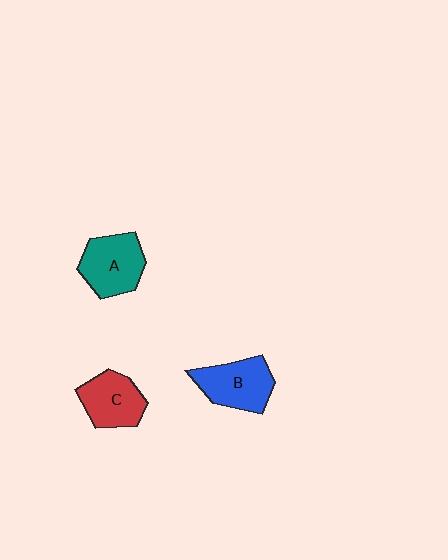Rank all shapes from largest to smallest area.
From largest to smallest: A (teal), B (blue), C (red).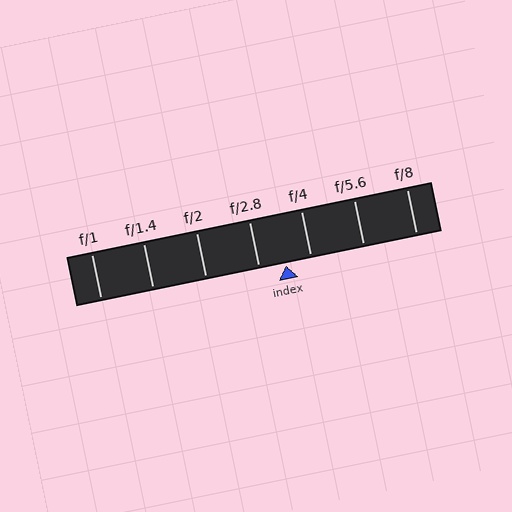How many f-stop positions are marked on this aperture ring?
There are 7 f-stop positions marked.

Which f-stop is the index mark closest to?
The index mark is closest to f/4.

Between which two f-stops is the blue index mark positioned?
The index mark is between f/2.8 and f/4.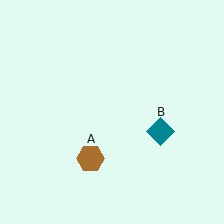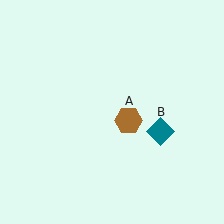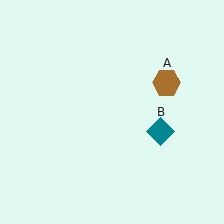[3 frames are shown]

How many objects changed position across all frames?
1 object changed position: brown hexagon (object A).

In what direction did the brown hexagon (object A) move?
The brown hexagon (object A) moved up and to the right.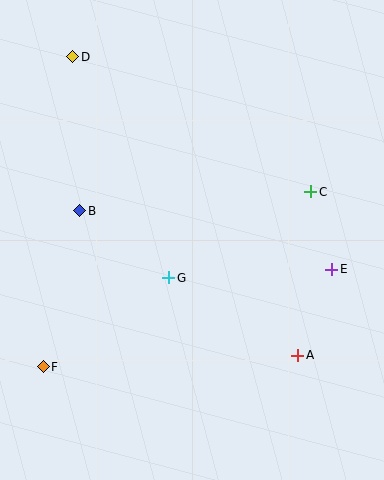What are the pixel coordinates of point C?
Point C is at (311, 192).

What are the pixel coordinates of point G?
Point G is at (169, 278).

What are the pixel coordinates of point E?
Point E is at (332, 269).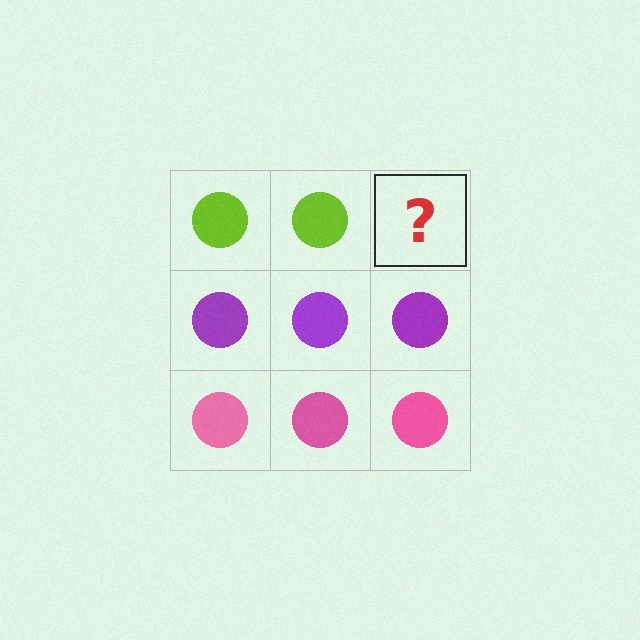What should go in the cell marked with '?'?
The missing cell should contain a lime circle.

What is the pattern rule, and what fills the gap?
The rule is that each row has a consistent color. The gap should be filled with a lime circle.